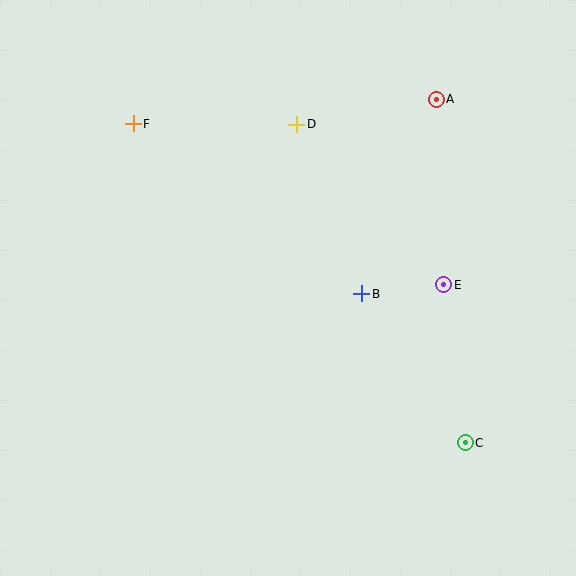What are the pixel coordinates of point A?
Point A is at (436, 99).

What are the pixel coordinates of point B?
Point B is at (362, 294).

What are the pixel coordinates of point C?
Point C is at (465, 443).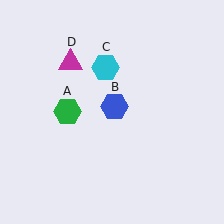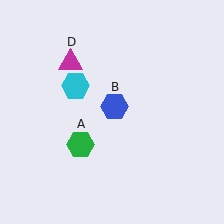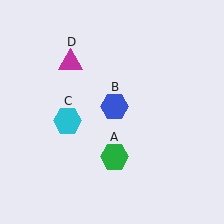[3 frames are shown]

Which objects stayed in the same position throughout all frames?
Blue hexagon (object B) and magenta triangle (object D) remained stationary.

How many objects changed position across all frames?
2 objects changed position: green hexagon (object A), cyan hexagon (object C).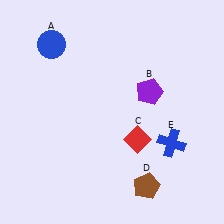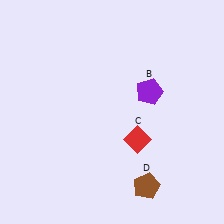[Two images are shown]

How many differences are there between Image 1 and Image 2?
There are 2 differences between the two images.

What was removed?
The blue circle (A), the blue cross (E) were removed in Image 2.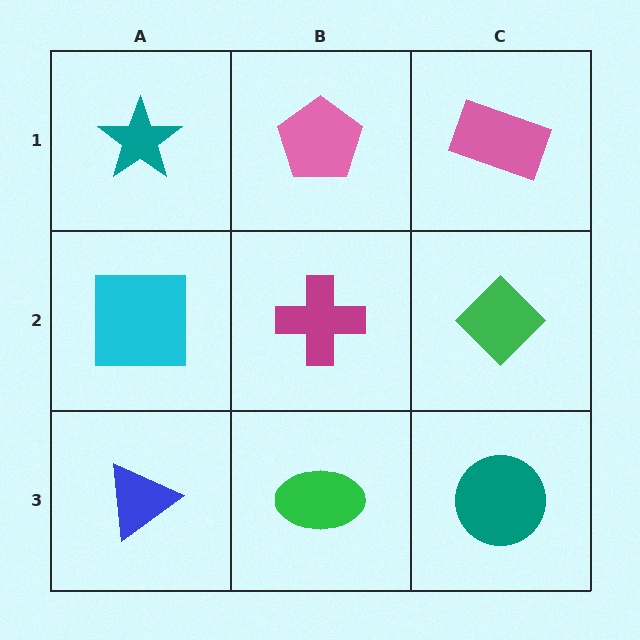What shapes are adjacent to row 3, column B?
A magenta cross (row 2, column B), a blue triangle (row 3, column A), a teal circle (row 3, column C).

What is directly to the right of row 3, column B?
A teal circle.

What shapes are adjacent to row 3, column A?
A cyan square (row 2, column A), a green ellipse (row 3, column B).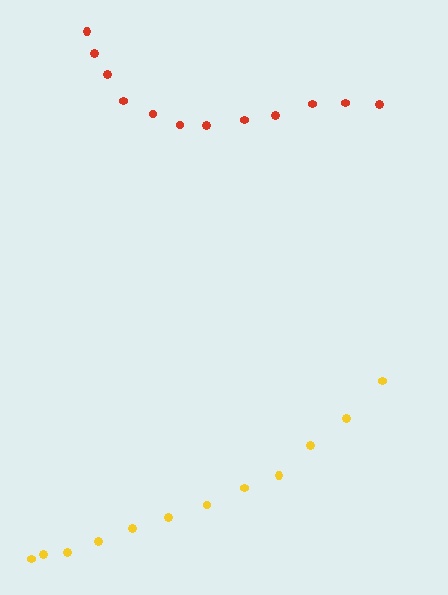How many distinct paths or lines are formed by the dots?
There are 2 distinct paths.